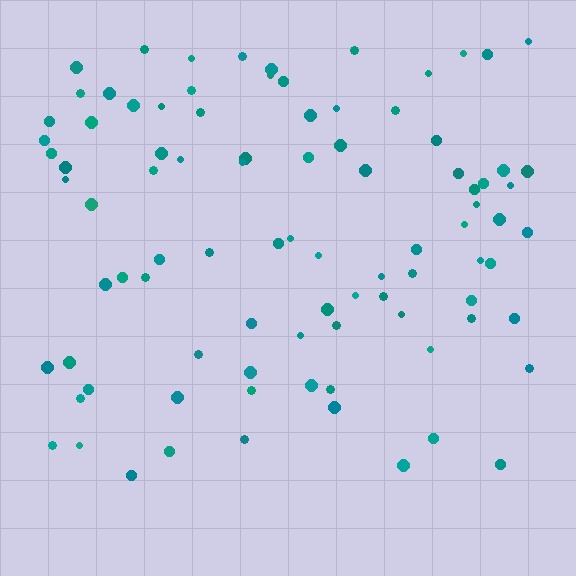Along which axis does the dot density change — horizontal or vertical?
Vertical.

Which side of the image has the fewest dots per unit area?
The bottom.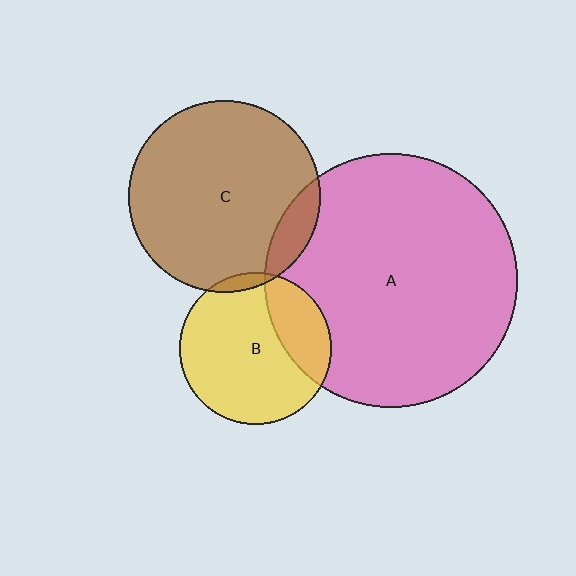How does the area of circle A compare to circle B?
Approximately 2.8 times.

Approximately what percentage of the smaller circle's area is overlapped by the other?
Approximately 10%.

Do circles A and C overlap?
Yes.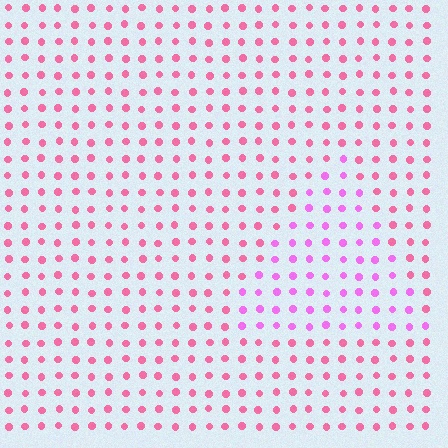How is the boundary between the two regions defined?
The boundary is defined purely by a slight shift in hue (about 34 degrees). Spacing, size, and orientation are identical on both sides.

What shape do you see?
I see a triangle.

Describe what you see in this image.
The image is filled with small pink elements in a uniform arrangement. A triangle-shaped region is visible where the elements are tinted to a slightly different hue, forming a subtle color boundary.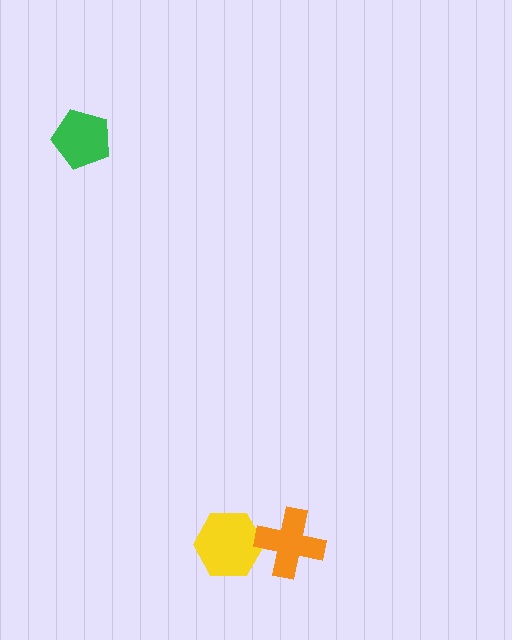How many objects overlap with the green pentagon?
0 objects overlap with the green pentagon.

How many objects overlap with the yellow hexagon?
1 object overlaps with the yellow hexagon.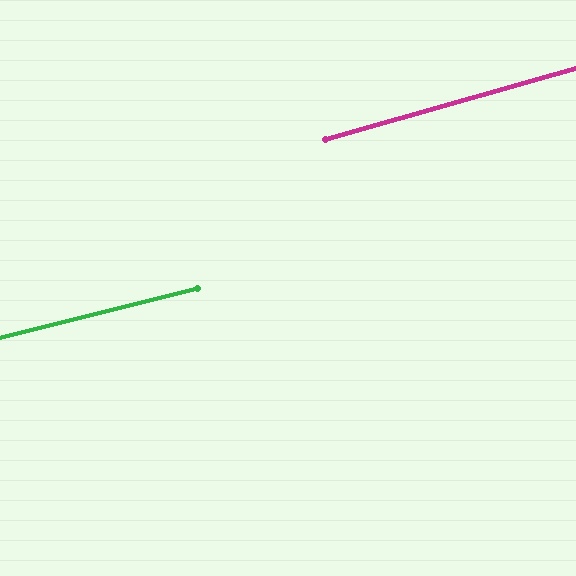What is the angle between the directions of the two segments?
Approximately 2 degrees.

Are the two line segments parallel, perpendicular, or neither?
Parallel — their directions differ by only 1.9°.